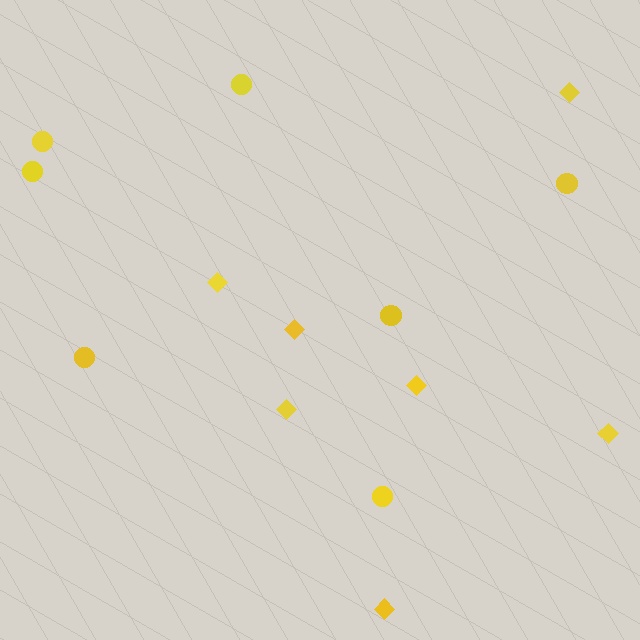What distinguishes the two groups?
There are 2 groups: one group of diamonds (7) and one group of circles (7).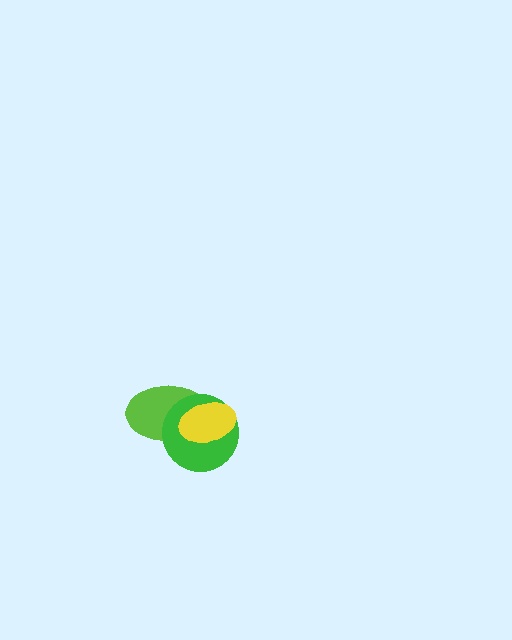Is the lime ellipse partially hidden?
Yes, it is partially covered by another shape.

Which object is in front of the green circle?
The yellow ellipse is in front of the green circle.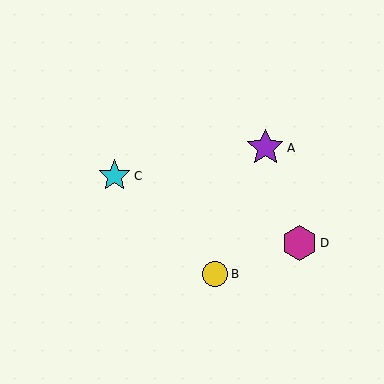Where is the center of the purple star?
The center of the purple star is at (265, 148).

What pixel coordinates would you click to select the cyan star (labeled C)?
Click at (115, 176) to select the cyan star C.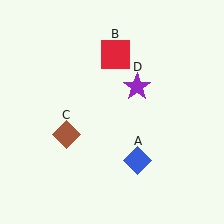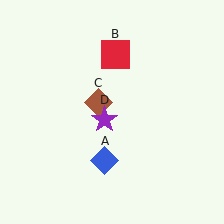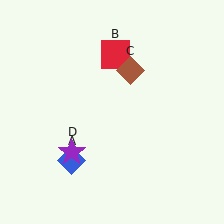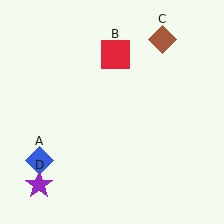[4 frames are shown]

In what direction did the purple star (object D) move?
The purple star (object D) moved down and to the left.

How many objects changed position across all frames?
3 objects changed position: blue diamond (object A), brown diamond (object C), purple star (object D).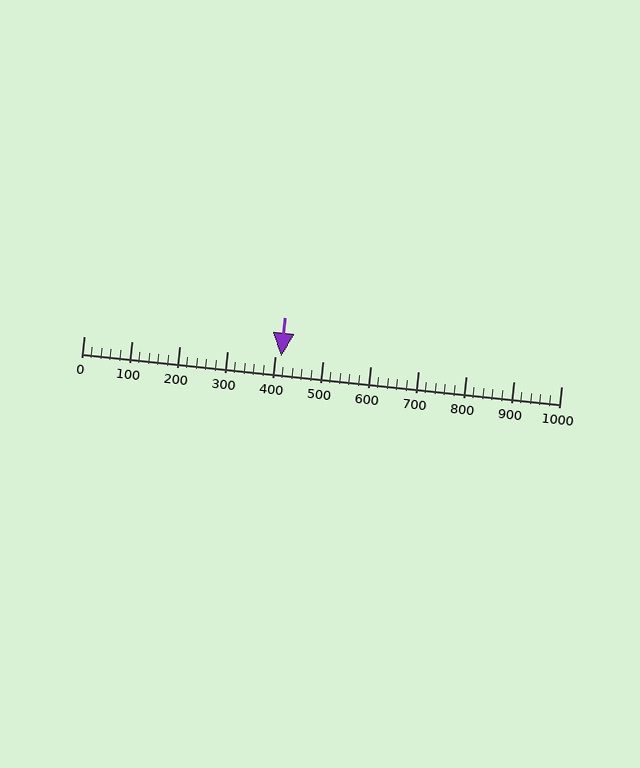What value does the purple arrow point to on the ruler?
The purple arrow points to approximately 412.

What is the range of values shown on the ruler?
The ruler shows values from 0 to 1000.